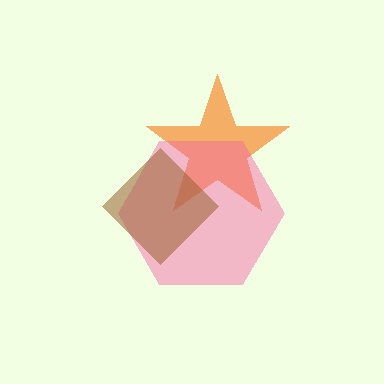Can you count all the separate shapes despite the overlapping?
Yes, there are 3 separate shapes.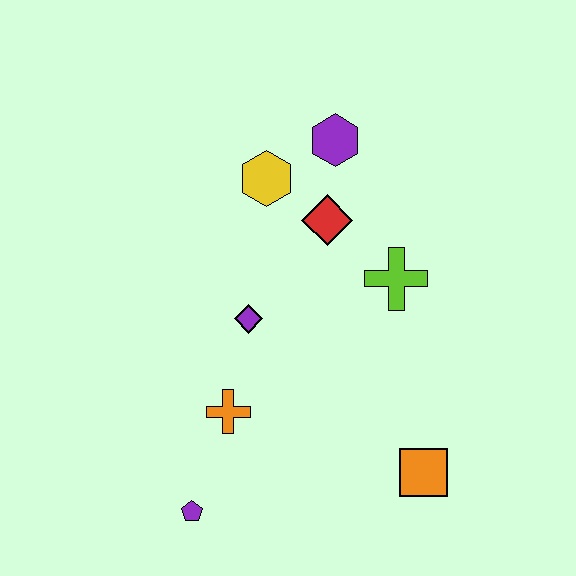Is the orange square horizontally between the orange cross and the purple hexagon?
No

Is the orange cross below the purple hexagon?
Yes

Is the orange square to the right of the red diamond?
Yes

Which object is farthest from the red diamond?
The purple pentagon is farthest from the red diamond.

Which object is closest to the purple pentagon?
The orange cross is closest to the purple pentagon.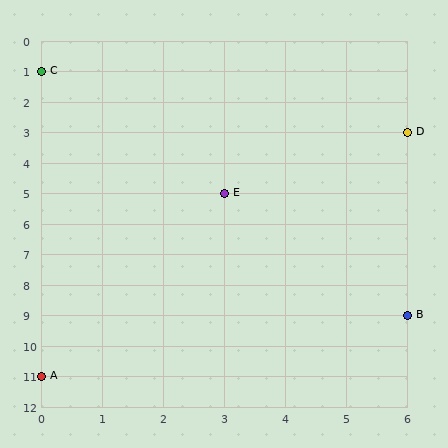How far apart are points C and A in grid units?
Points C and A are 10 rows apart.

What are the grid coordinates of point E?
Point E is at grid coordinates (3, 5).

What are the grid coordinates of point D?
Point D is at grid coordinates (6, 3).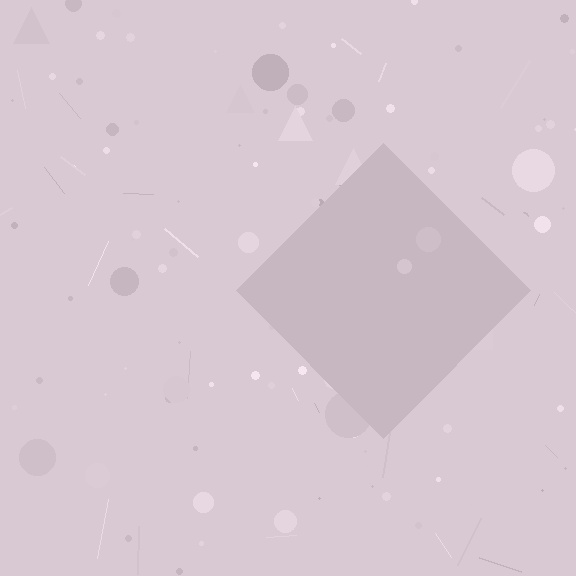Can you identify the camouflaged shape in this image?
The camouflaged shape is a diamond.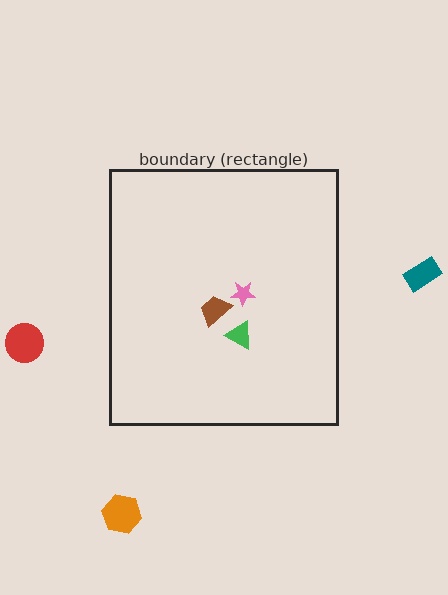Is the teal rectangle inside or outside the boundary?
Outside.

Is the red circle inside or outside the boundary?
Outside.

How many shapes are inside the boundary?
3 inside, 3 outside.